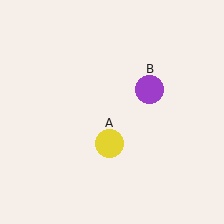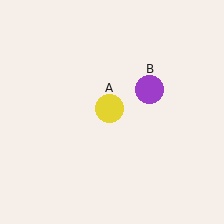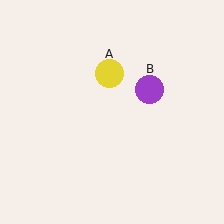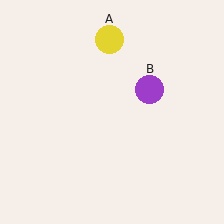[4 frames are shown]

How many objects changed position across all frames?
1 object changed position: yellow circle (object A).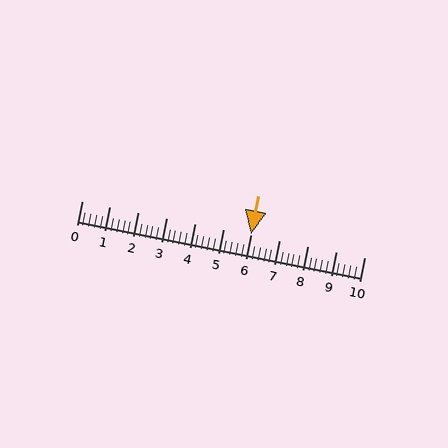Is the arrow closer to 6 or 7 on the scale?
The arrow is closer to 6.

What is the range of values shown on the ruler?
The ruler shows values from 0 to 10.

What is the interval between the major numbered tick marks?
The major tick marks are spaced 1 units apart.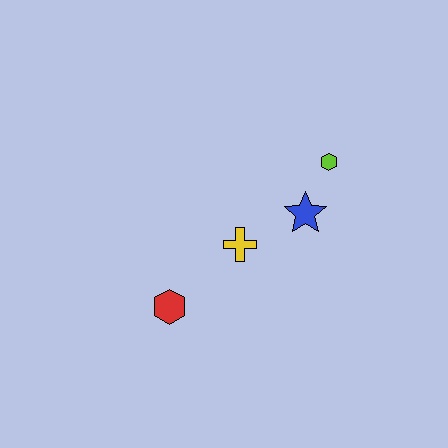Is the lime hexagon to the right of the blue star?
Yes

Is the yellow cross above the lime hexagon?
No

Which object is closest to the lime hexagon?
The blue star is closest to the lime hexagon.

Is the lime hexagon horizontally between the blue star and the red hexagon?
No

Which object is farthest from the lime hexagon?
The red hexagon is farthest from the lime hexagon.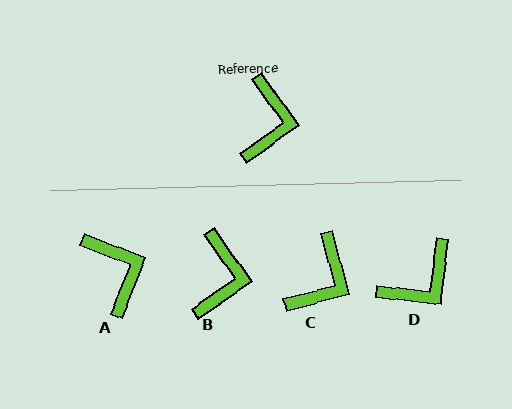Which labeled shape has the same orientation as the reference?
B.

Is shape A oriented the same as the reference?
No, it is off by about 33 degrees.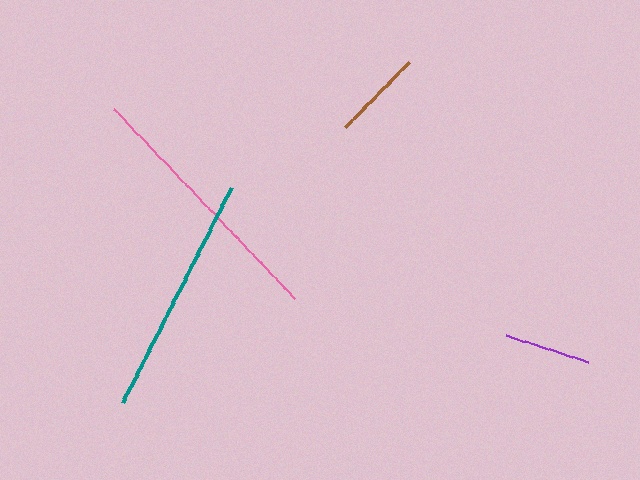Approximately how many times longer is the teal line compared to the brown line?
The teal line is approximately 2.7 times the length of the brown line.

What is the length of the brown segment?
The brown segment is approximately 91 pixels long.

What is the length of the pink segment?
The pink segment is approximately 263 pixels long.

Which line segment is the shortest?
The purple line is the shortest at approximately 87 pixels.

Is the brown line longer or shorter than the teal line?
The teal line is longer than the brown line.